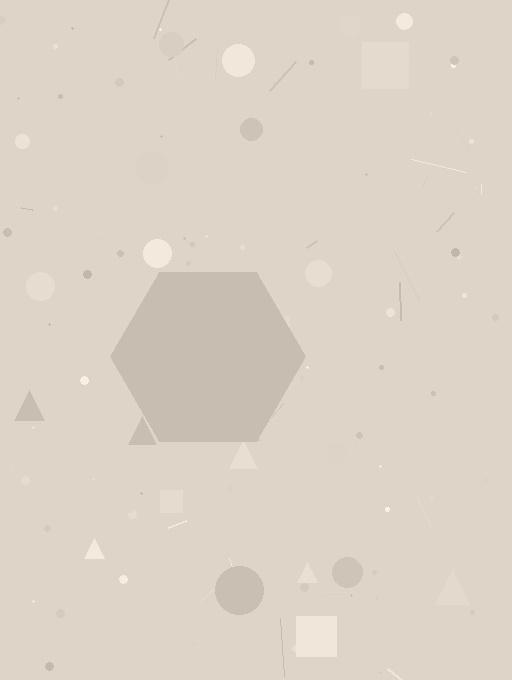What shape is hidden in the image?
A hexagon is hidden in the image.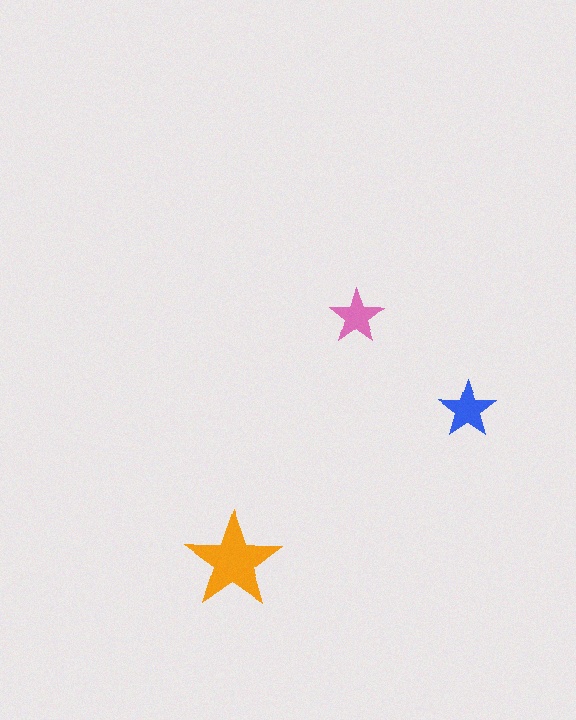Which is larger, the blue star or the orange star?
The orange one.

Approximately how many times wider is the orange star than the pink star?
About 2 times wider.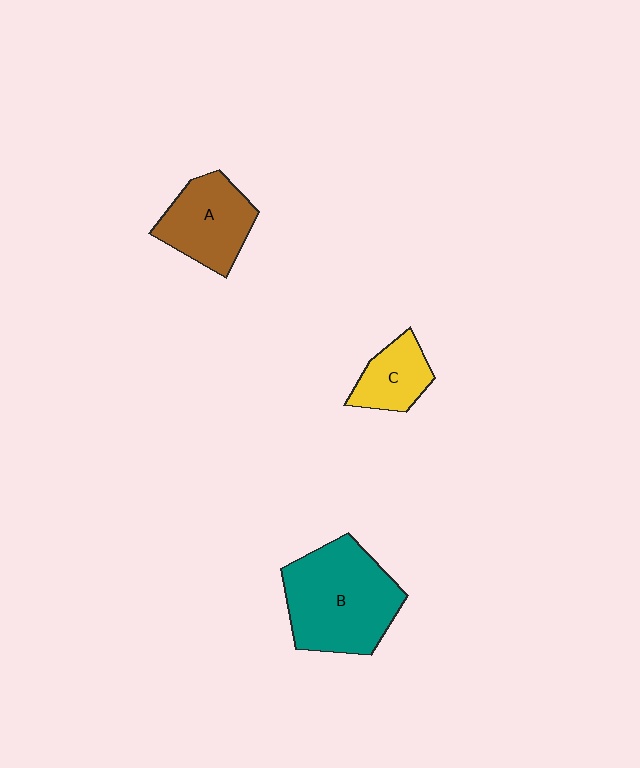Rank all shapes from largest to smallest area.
From largest to smallest: B (teal), A (brown), C (yellow).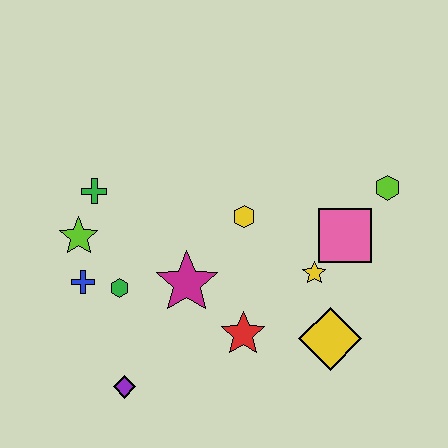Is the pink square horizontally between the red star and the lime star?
No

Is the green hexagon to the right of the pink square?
No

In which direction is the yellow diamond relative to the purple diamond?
The yellow diamond is to the right of the purple diamond.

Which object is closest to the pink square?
The yellow star is closest to the pink square.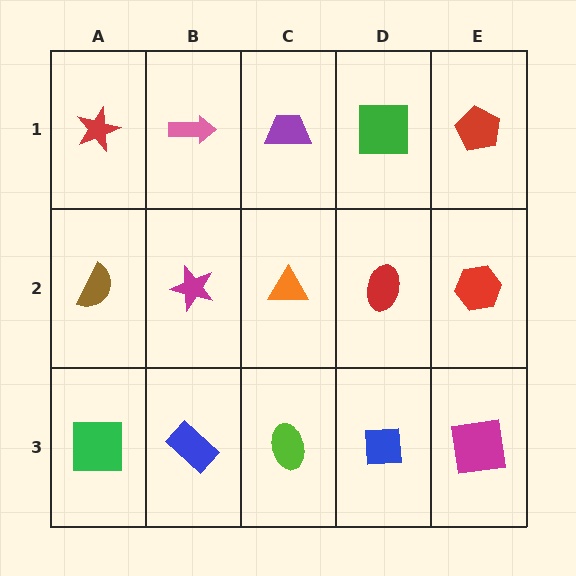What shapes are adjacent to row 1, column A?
A brown semicircle (row 2, column A), a pink arrow (row 1, column B).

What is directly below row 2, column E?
A magenta square.